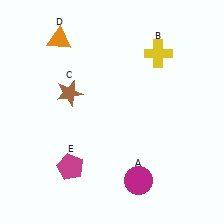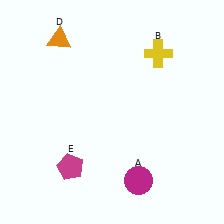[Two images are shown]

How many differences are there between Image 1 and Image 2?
There is 1 difference between the two images.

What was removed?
The brown star (C) was removed in Image 2.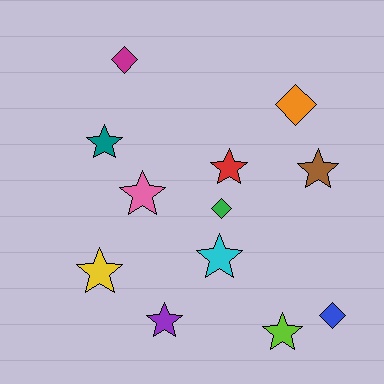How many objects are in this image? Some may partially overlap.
There are 12 objects.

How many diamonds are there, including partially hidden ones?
There are 4 diamonds.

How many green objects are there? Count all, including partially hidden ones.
There is 1 green object.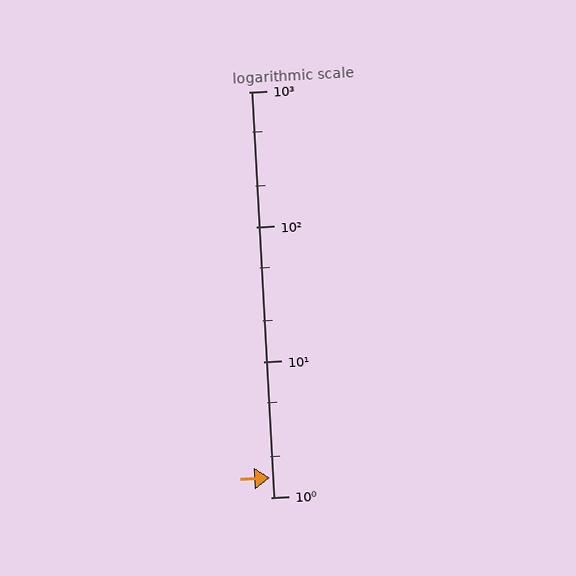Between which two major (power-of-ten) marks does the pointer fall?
The pointer is between 1 and 10.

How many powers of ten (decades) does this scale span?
The scale spans 3 decades, from 1 to 1000.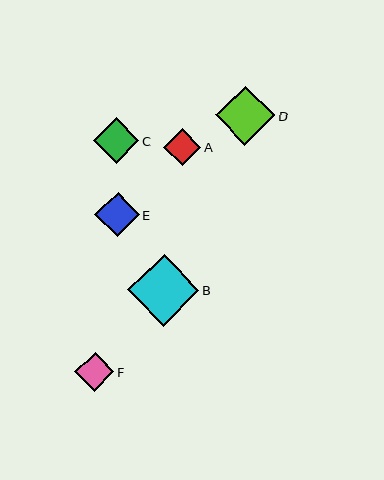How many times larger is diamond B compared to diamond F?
Diamond B is approximately 1.8 times the size of diamond F.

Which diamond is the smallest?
Diamond A is the smallest with a size of approximately 37 pixels.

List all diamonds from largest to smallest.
From largest to smallest: B, D, C, E, F, A.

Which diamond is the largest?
Diamond B is the largest with a size of approximately 72 pixels.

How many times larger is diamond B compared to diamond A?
Diamond B is approximately 2.0 times the size of diamond A.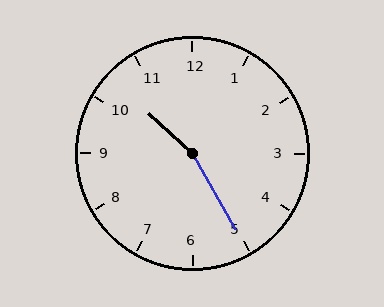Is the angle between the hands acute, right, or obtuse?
It is obtuse.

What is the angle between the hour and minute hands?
Approximately 162 degrees.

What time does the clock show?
10:25.